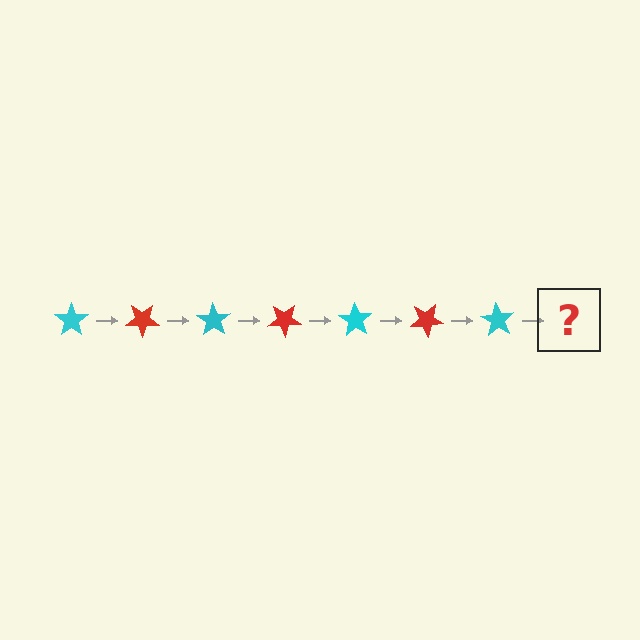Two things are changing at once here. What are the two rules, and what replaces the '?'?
The two rules are that it rotates 35 degrees each step and the color cycles through cyan and red. The '?' should be a red star, rotated 245 degrees from the start.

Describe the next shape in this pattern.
It should be a red star, rotated 245 degrees from the start.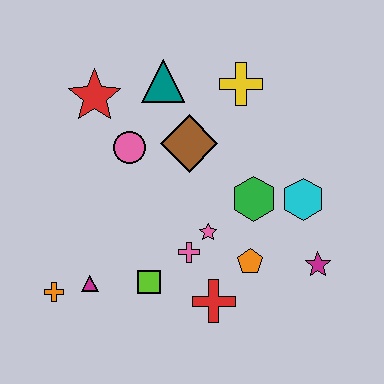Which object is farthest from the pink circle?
The magenta star is farthest from the pink circle.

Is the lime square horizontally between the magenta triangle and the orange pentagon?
Yes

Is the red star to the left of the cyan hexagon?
Yes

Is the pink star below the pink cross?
No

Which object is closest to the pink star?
The pink cross is closest to the pink star.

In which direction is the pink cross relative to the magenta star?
The pink cross is to the left of the magenta star.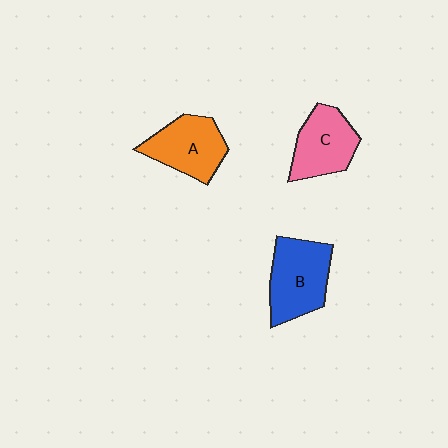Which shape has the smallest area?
Shape C (pink).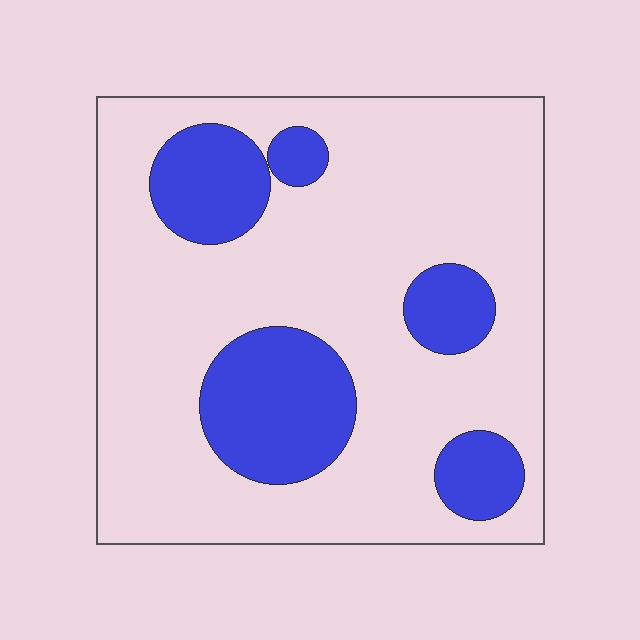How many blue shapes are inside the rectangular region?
5.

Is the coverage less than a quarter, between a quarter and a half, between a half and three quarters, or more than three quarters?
Less than a quarter.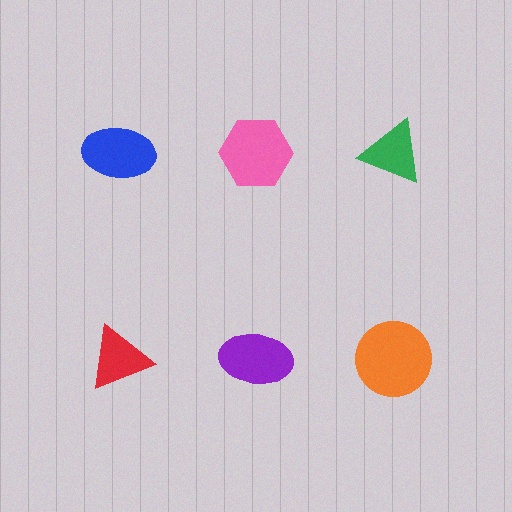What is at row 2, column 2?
A purple ellipse.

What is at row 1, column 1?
A blue ellipse.